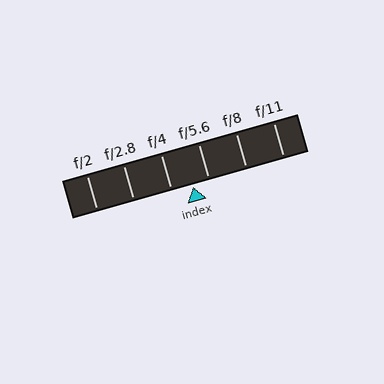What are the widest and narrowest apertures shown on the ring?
The widest aperture shown is f/2 and the narrowest is f/11.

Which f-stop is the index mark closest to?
The index mark is closest to f/5.6.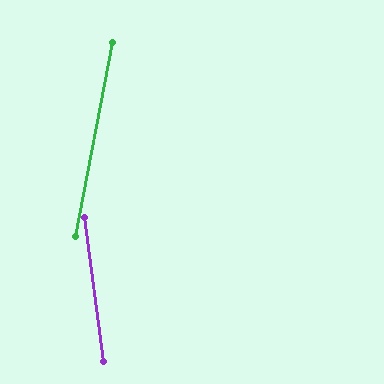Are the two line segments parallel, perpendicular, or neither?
Neither parallel nor perpendicular — they differ by about 18°.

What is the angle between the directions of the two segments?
Approximately 18 degrees.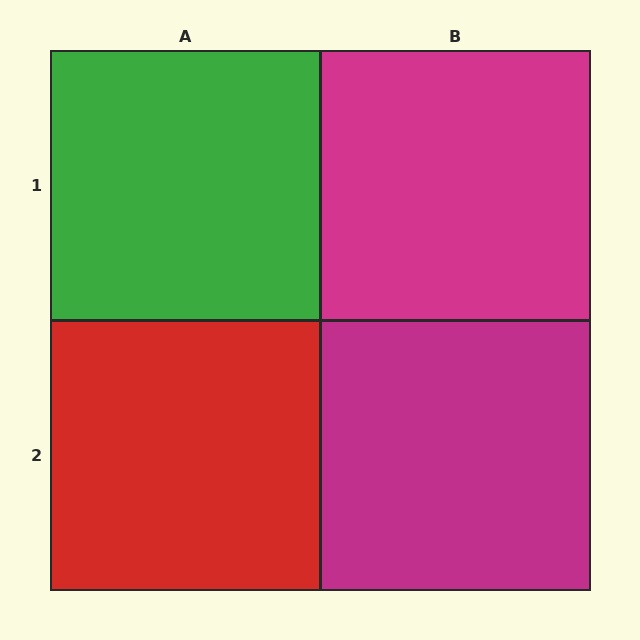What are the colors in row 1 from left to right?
Green, magenta.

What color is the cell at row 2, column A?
Red.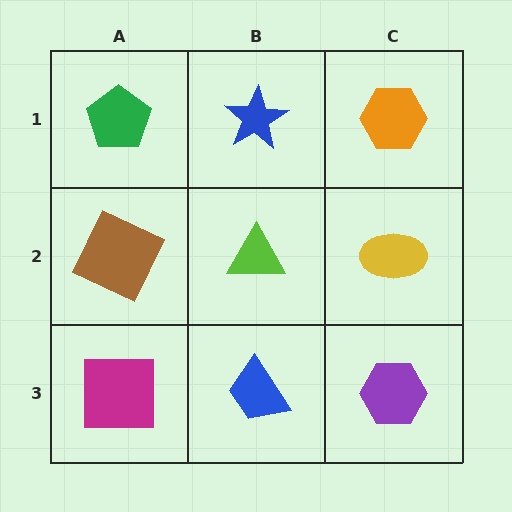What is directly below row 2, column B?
A blue trapezoid.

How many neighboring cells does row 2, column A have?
3.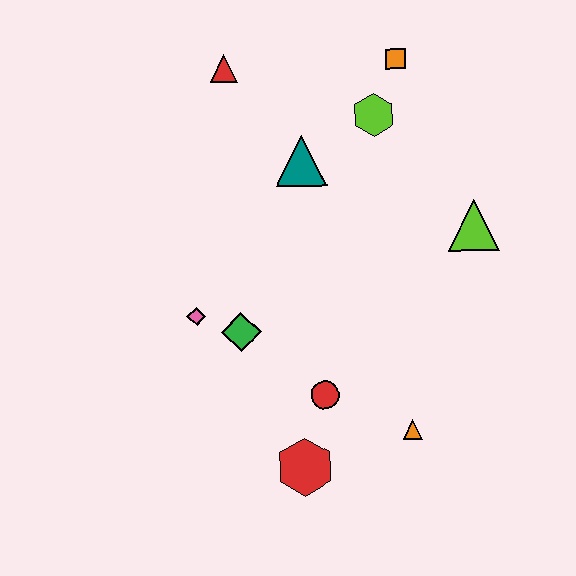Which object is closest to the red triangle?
The teal triangle is closest to the red triangle.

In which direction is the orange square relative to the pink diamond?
The orange square is above the pink diamond.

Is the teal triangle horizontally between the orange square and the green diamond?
Yes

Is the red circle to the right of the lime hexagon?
No